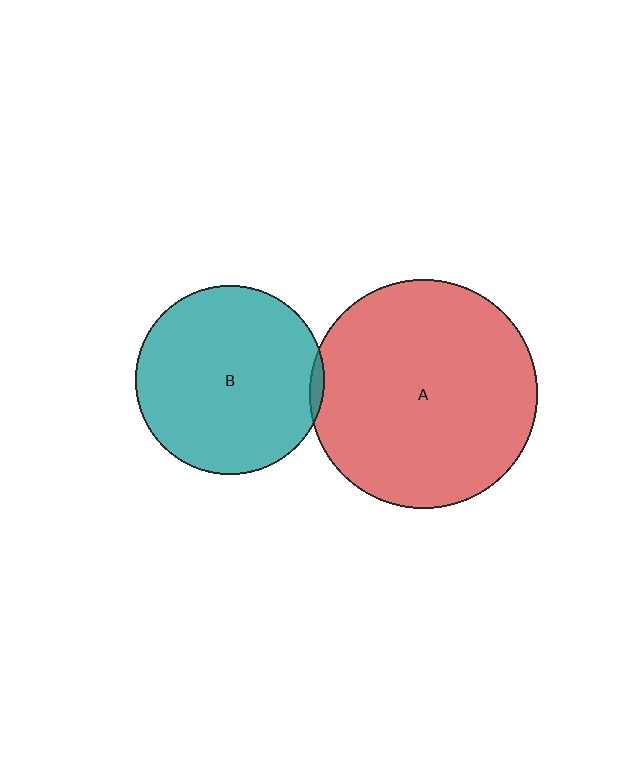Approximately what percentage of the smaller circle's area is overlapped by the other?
Approximately 5%.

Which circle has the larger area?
Circle A (red).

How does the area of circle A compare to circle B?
Approximately 1.5 times.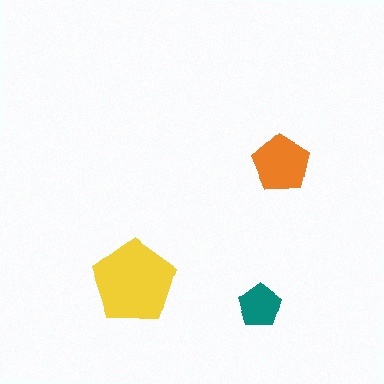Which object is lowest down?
The teal pentagon is bottommost.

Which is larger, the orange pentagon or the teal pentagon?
The orange one.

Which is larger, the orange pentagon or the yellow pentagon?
The yellow one.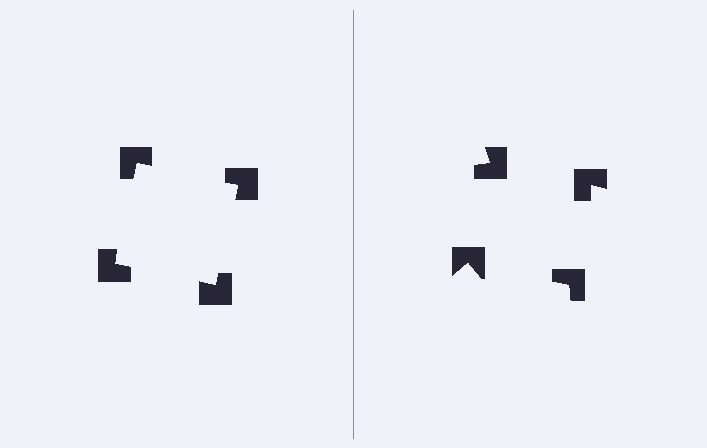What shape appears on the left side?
An illusory square.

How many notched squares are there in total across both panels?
8 — 4 on each side.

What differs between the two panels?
The notched squares are positioned identically on both sides; only the wedge orientations differ. On the left they align to a square; on the right they are misaligned.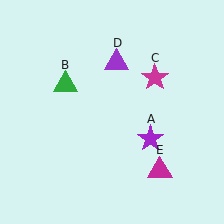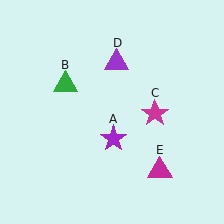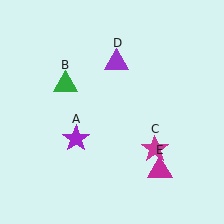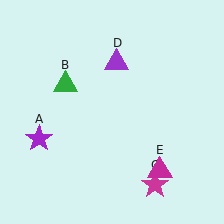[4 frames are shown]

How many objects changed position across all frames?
2 objects changed position: purple star (object A), magenta star (object C).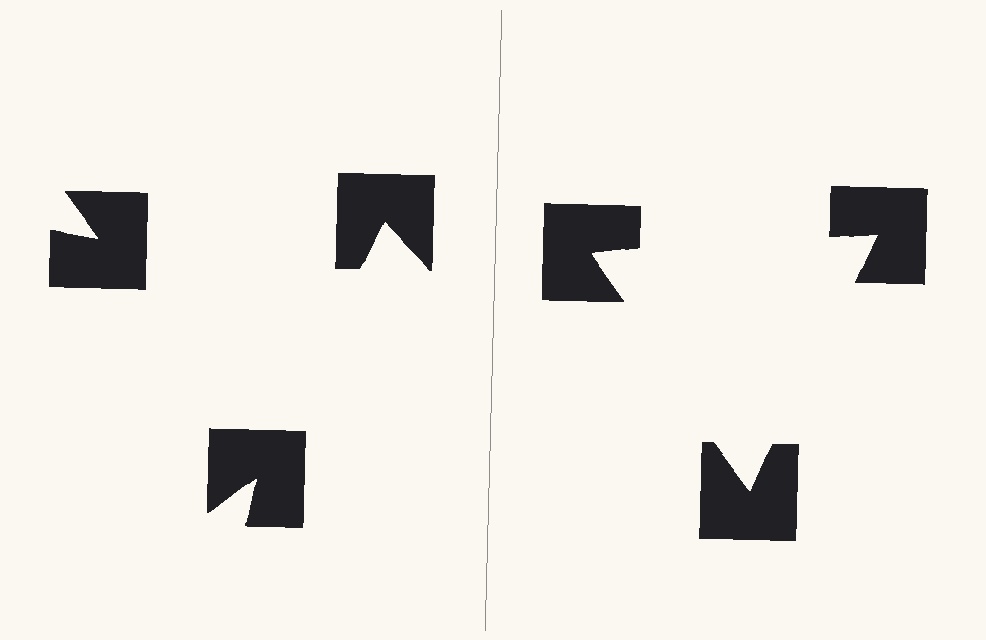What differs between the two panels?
The notched squares are positioned identically on both sides; only the wedge orientations differ. On the right they align to a triangle; on the left they are misaligned.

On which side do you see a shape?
An illusory triangle appears on the right side. On the left side the wedge cuts are rotated, so no coherent shape forms.